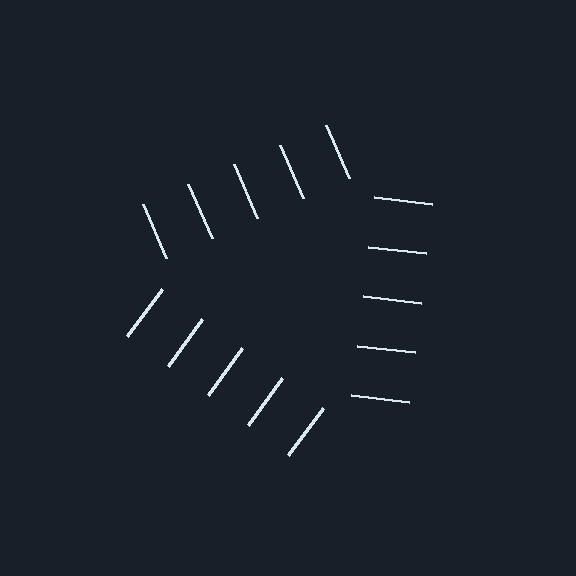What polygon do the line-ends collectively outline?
An illusory triangle — the line segments terminate on its edges but no continuous stroke is drawn.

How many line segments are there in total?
15 — 5 along each of the 3 edges.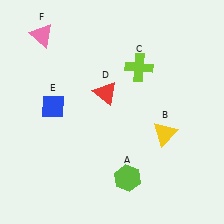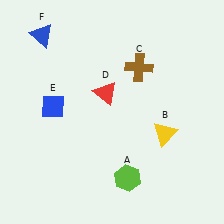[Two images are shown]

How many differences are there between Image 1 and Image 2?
There are 2 differences between the two images.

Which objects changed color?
C changed from lime to brown. F changed from pink to blue.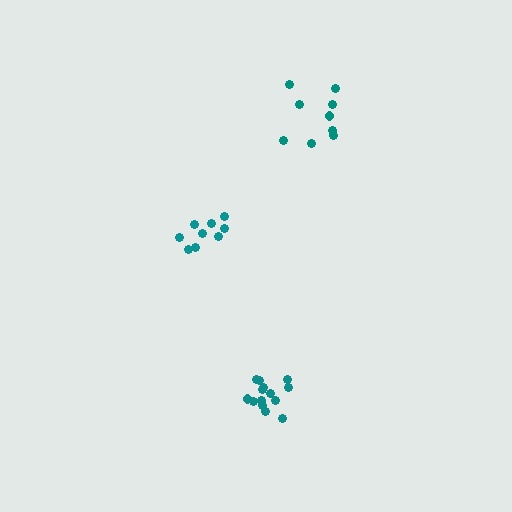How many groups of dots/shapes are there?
There are 3 groups.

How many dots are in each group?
Group 1: 14 dots, Group 2: 9 dots, Group 3: 9 dots (32 total).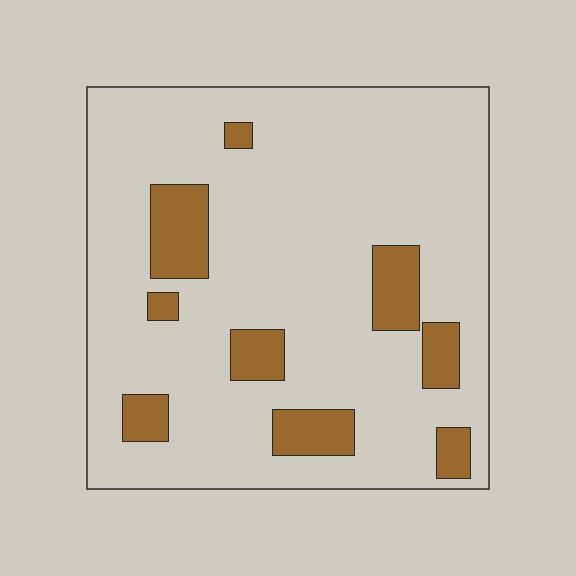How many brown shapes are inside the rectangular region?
9.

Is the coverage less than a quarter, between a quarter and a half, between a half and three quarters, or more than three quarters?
Less than a quarter.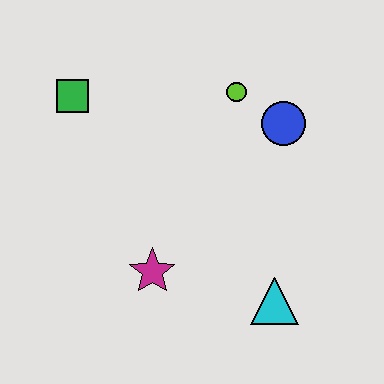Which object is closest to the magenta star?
The cyan triangle is closest to the magenta star.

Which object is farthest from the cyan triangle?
The green square is farthest from the cyan triangle.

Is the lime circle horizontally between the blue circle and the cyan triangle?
No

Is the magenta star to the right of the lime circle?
No